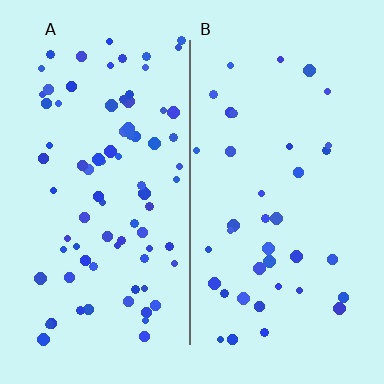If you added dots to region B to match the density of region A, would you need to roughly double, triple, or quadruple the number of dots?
Approximately double.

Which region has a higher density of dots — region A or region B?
A (the left).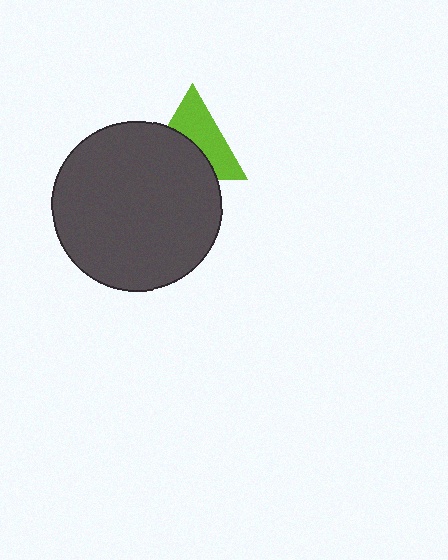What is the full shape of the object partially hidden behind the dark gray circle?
The partially hidden object is a lime triangle.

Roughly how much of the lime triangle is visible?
About half of it is visible (roughly 52%).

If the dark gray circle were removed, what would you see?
You would see the complete lime triangle.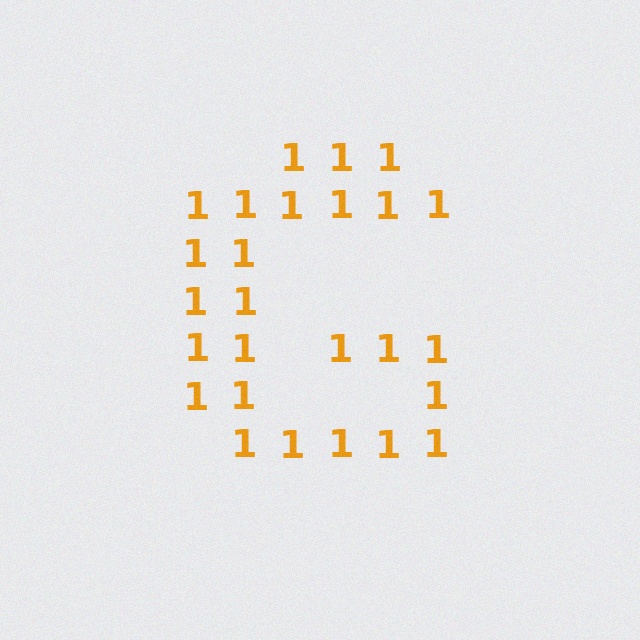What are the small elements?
The small elements are digit 1's.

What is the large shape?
The large shape is the letter G.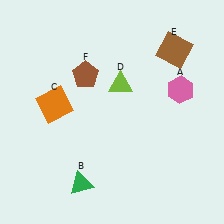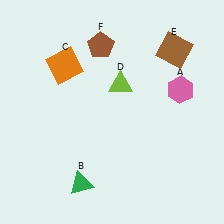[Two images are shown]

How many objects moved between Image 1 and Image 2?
2 objects moved between the two images.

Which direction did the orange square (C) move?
The orange square (C) moved up.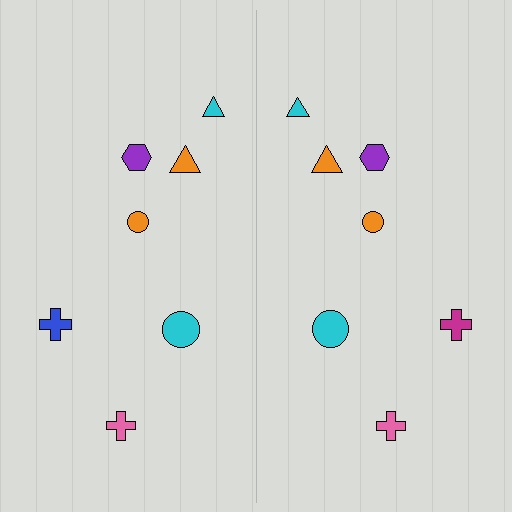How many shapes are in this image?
There are 14 shapes in this image.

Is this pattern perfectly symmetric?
No, the pattern is not perfectly symmetric. The magenta cross on the right side breaks the symmetry — its mirror counterpart is blue.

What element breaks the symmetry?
The magenta cross on the right side breaks the symmetry — its mirror counterpart is blue.